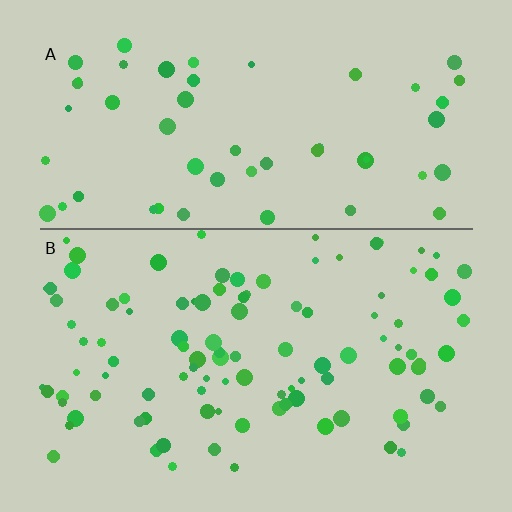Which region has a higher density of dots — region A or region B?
B (the bottom).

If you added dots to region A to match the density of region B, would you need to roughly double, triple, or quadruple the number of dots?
Approximately double.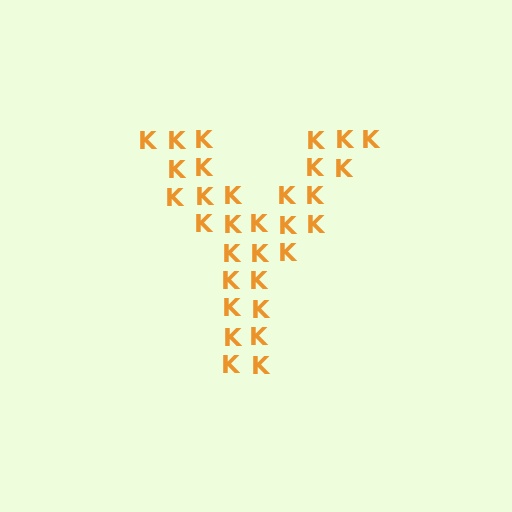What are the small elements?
The small elements are letter K's.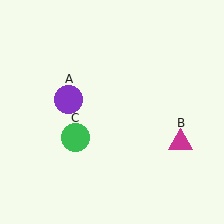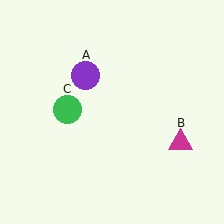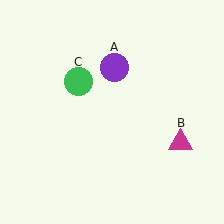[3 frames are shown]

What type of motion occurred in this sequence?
The purple circle (object A), green circle (object C) rotated clockwise around the center of the scene.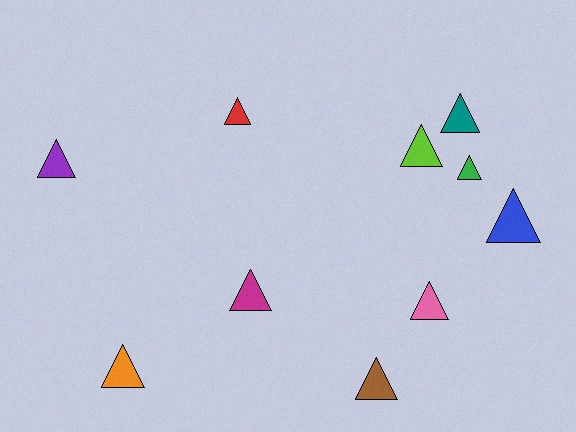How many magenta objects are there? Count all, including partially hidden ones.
There is 1 magenta object.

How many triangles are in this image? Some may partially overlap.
There are 10 triangles.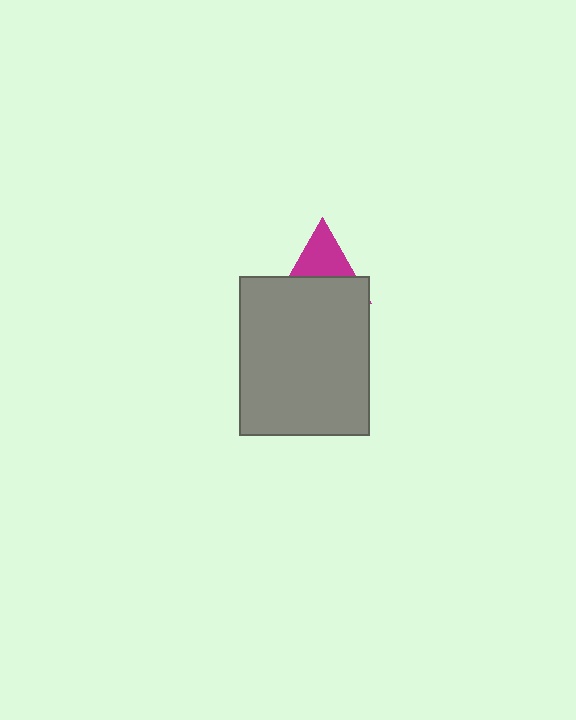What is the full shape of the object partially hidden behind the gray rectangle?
The partially hidden object is a magenta triangle.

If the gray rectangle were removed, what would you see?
You would see the complete magenta triangle.